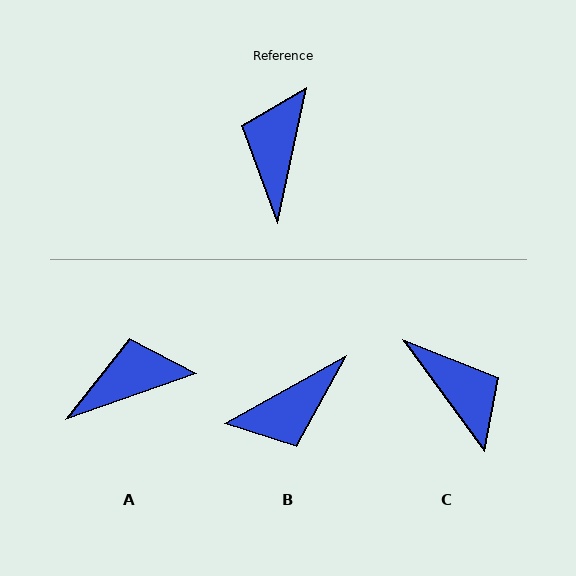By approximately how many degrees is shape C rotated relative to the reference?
Approximately 132 degrees clockwise.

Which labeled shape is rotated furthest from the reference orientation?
C, about 132 degrees away.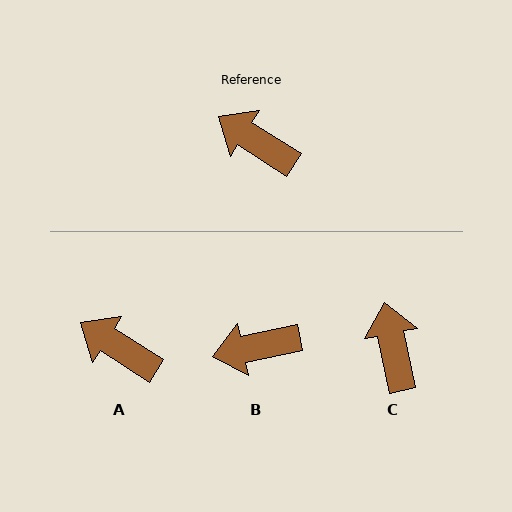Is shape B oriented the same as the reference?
No, it is off by about 44 degrees.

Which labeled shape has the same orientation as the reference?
A.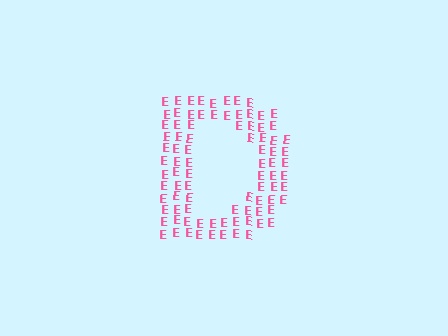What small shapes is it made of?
It is made of small letter E's.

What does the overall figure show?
The overall figure shows the letter D.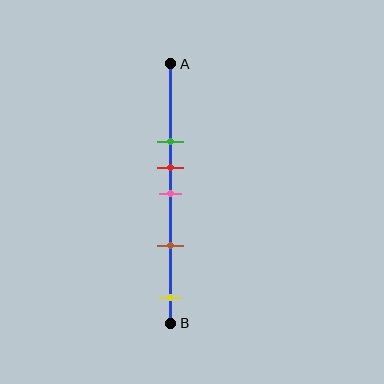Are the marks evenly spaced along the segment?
No, the marks are not evenly spaced.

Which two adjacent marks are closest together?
The red and pink marks are the closest adjacent pair.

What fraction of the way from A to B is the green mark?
The green mark is approximately 30% (0.3) of the way from A to B.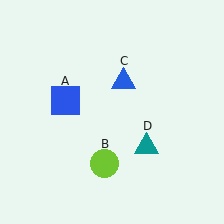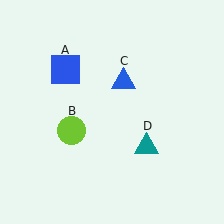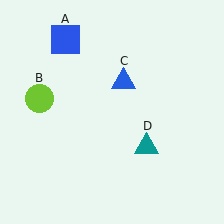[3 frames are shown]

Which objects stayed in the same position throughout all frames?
Blue triangle (object C) and teal triangle (object D) remained stationary.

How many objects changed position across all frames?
2 objects changed position: blue square (object A), lime circle (object B).